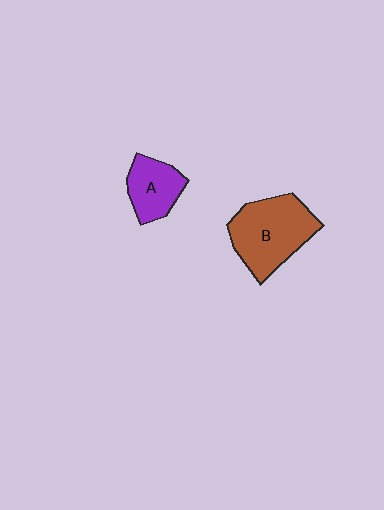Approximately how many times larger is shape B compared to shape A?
Approximately 1.8 times.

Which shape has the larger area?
Shape B (brown).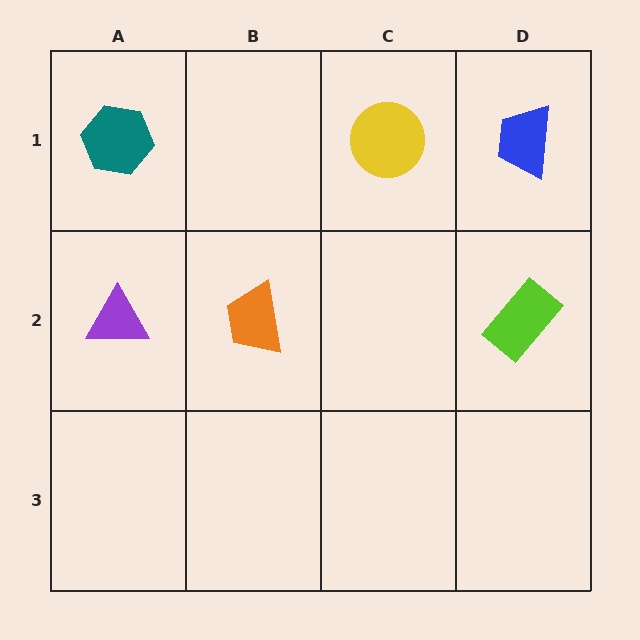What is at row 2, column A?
A purple triangle.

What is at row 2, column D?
A lime rectangle.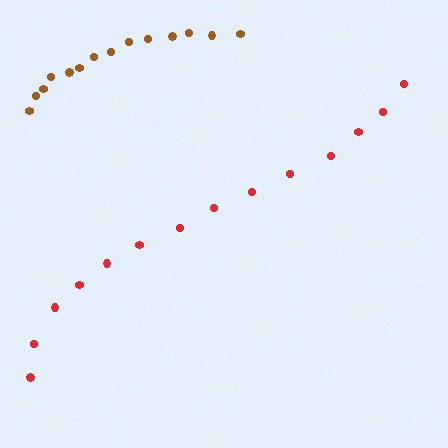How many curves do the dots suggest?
There are 2 distinct paths.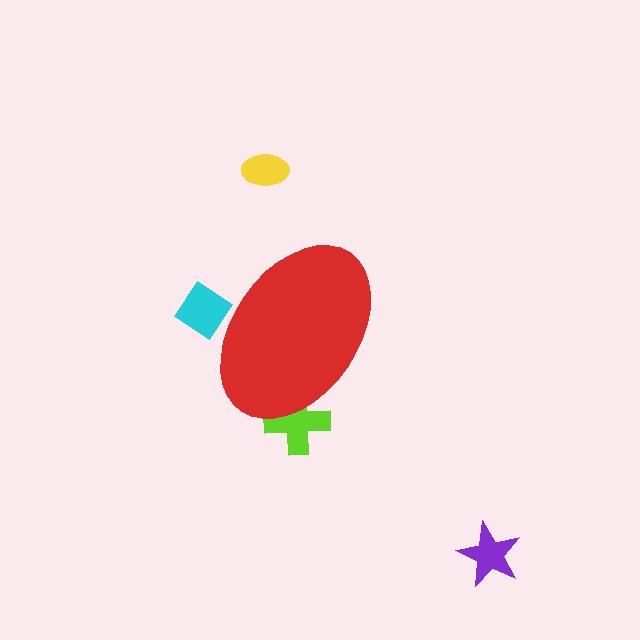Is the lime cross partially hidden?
Yes, the lime cross is partially hidden behind the red ellipse.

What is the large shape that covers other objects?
A red ellipse.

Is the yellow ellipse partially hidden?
No, the yellow ellipse is fully visible.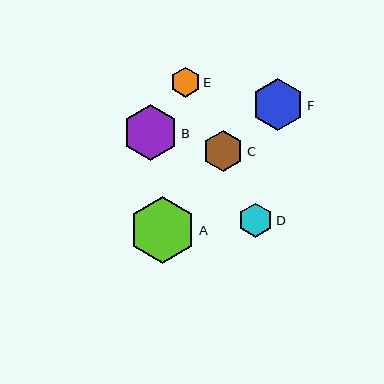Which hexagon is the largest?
Hexagon A is the largest with a size of approximately 67 pixels.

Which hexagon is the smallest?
Hexagon E is the smallest with a size of approximately 30 pixels.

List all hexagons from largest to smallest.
From largest to smallest: A, B, F, C, D, E.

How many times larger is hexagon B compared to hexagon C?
Hexagon B is approximately 1.4 times the size of hexagon C.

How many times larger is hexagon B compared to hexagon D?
Hexagon B is approximately 1.6 times the size of hexagon D.